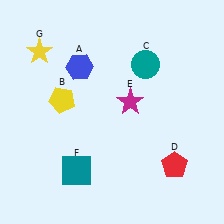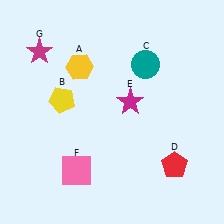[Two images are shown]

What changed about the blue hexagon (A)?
In Image 1, A is blue. In Image 2, it changed to yellow.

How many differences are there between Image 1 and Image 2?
There are 3 differences between the two images.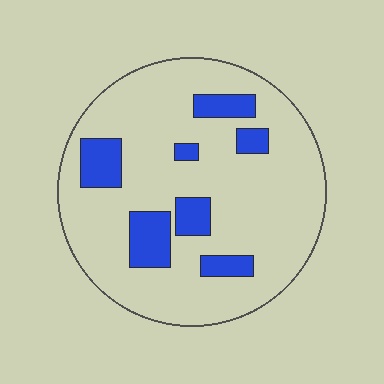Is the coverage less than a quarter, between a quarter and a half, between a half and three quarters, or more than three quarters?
Less than a quarter.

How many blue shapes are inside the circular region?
7.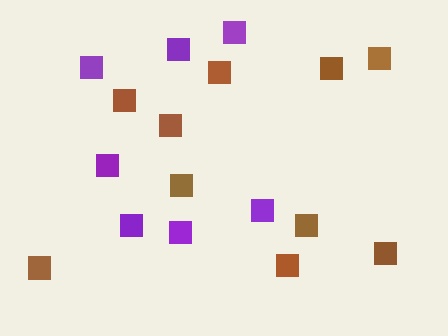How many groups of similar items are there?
There are 2 groups: one group of brown squares (10) and one group of purple squares (7).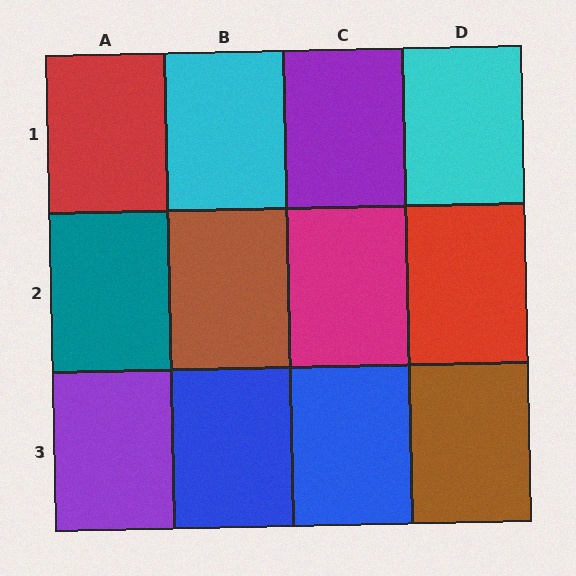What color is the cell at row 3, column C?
Blue.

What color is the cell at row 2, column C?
Magenta.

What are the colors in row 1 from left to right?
Red, cyan, purple, cyan.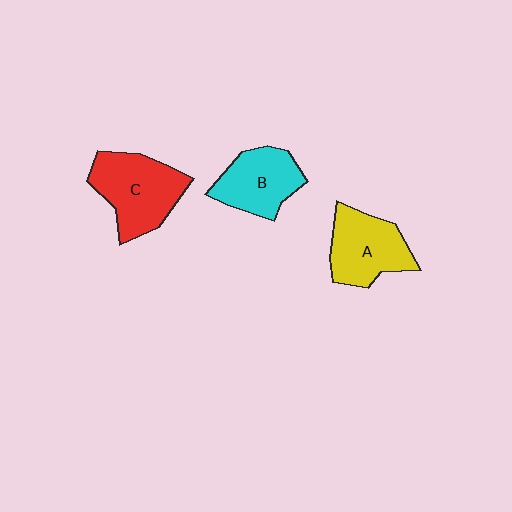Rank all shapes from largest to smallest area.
From largest to smallest: C (red), A (yellow), B (cyan).